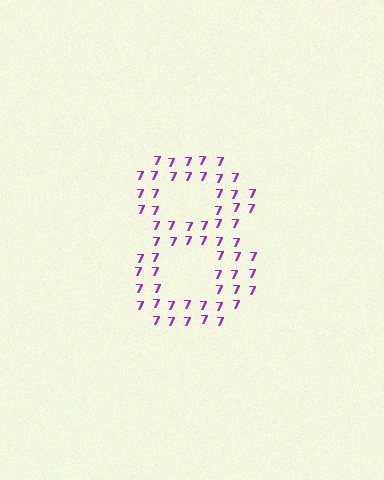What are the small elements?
The small elements are digit 7's.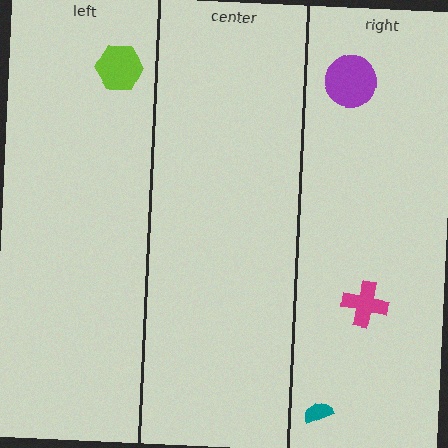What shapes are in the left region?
The lime hexagon.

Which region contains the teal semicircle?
The right region.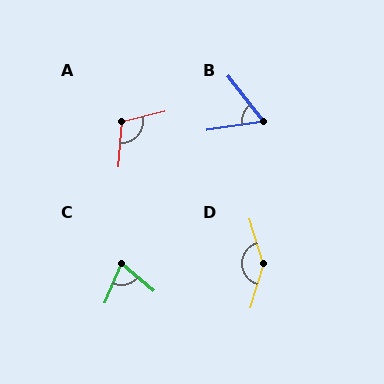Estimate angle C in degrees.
Approximately 73 degrees.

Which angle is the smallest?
B, at approximately 61 degrees.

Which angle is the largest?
D, at approximately 146 degrees.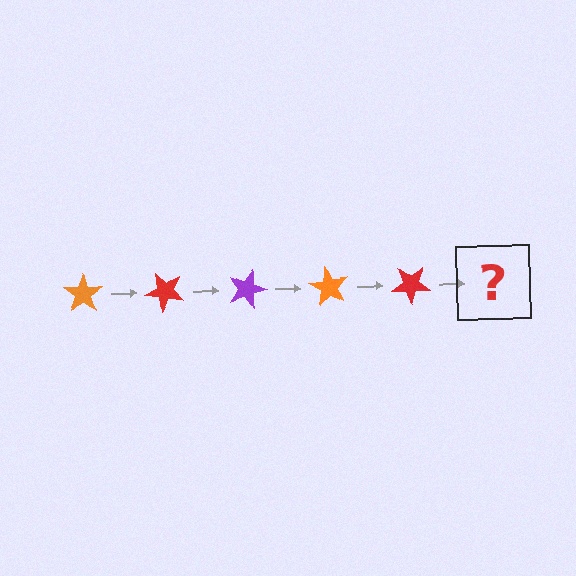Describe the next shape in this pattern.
It should be a purple star, rotated 225 degrees from the start.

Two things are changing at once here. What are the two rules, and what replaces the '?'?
The two rules are that it rotates 45 degrees each step and the color cycles through orange, red, and purple. The '?' should be a purple star, rotated 225 degrees from the start.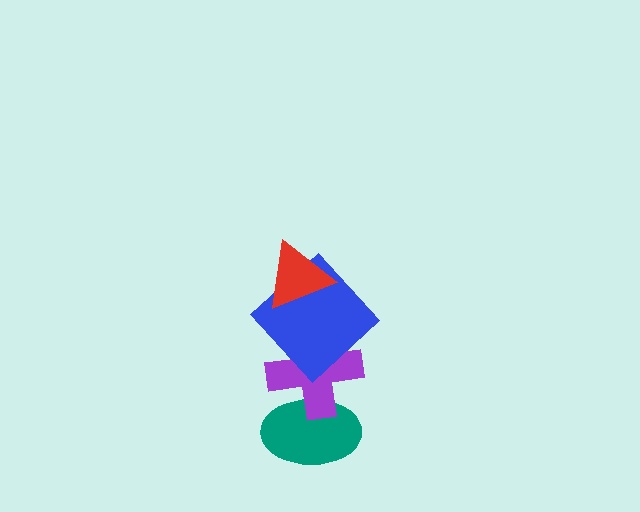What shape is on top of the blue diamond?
The red triangle is on top of the blue diamond.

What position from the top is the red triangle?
The red triangle is 1st from the top.